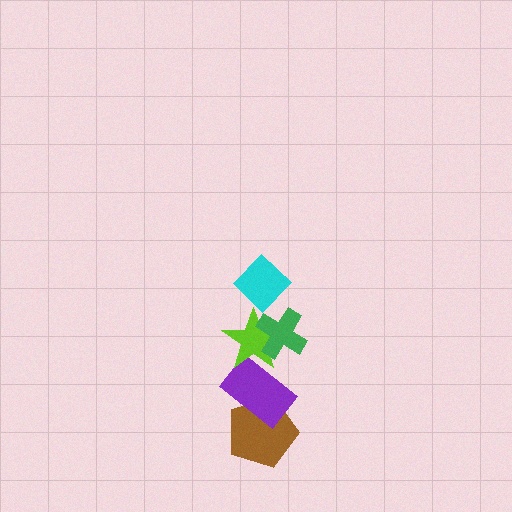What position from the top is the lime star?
The lime star is 3rd from the top.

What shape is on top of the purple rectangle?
The lime star is on top of the purple rectangle.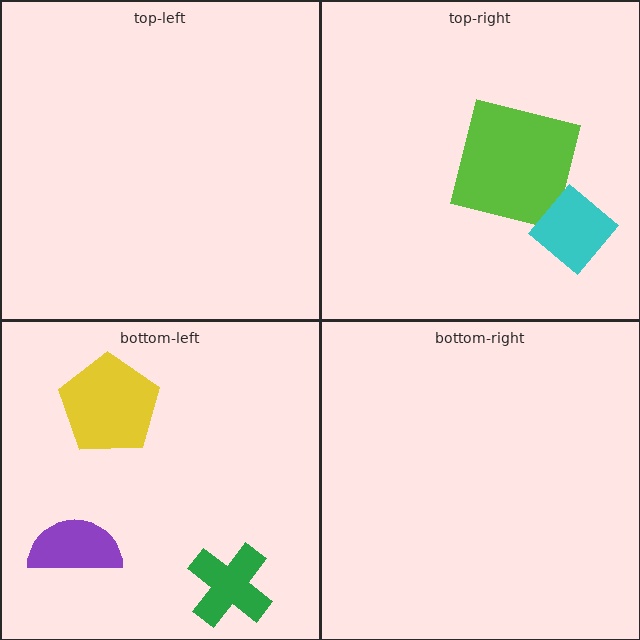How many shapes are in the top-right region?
2.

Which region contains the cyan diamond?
The top-right region.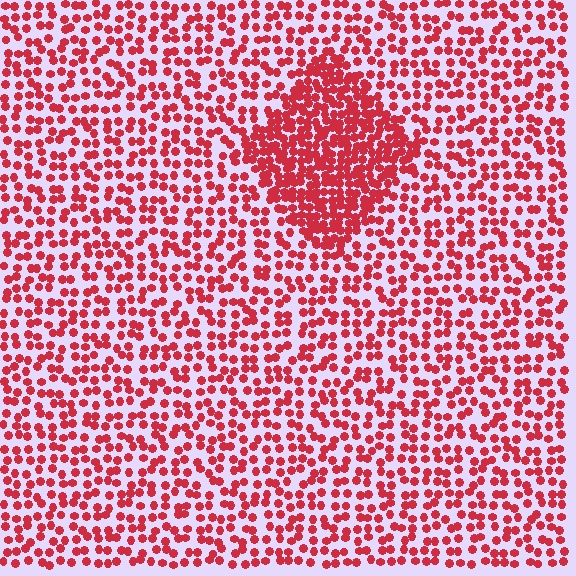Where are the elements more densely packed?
The elements are more densely packed inside the diamond boundary.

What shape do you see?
I see a diamond.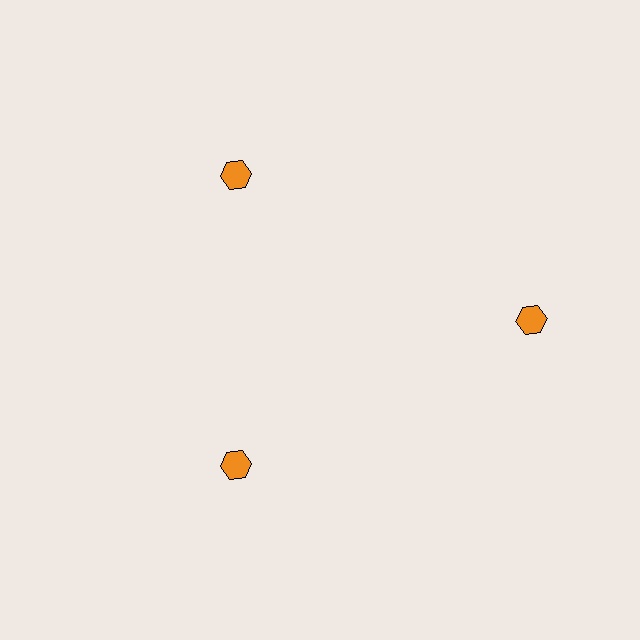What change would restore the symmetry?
The symmetry would be restored by moving it inward, back onto the ring so that all 3 hexagons sit at equal angles and equal distance from the center.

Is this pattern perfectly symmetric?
No. The 3 orange hexagons are arranged in a ring, but one element near the 3 o'clock position is pushed outward from the center, breaking the 3-fold rotational symmetry.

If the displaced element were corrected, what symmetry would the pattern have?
It would have 3-fold rotational symmetry — the pattern would map onto itself every 120 degrees.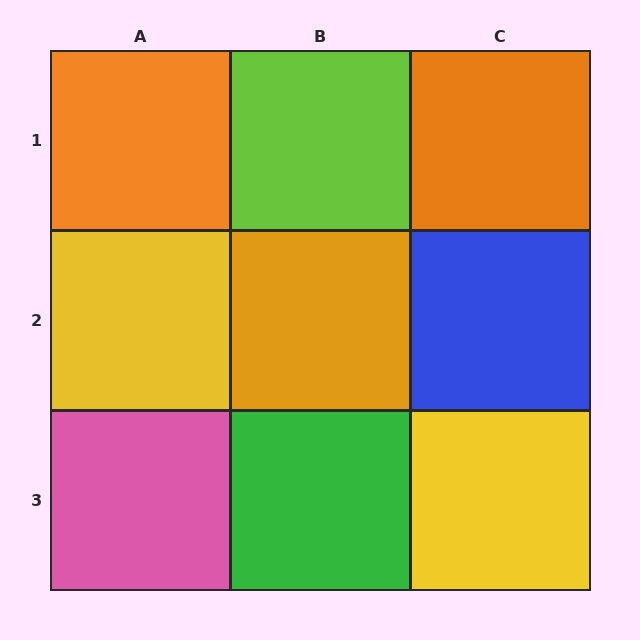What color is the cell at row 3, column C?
Yellow.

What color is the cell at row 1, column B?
Lime.